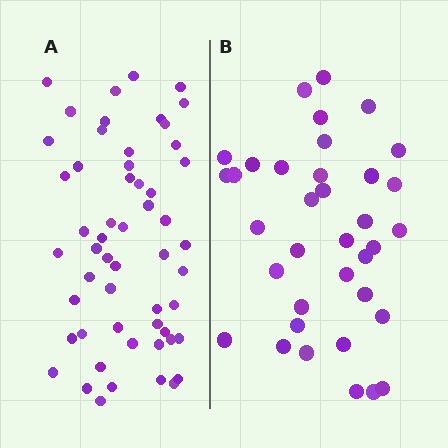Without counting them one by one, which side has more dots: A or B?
Region A (the left region) has more dots.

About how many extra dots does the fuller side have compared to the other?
Region A has approximately 20 more dots than region B.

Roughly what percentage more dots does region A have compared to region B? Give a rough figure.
About 55% more.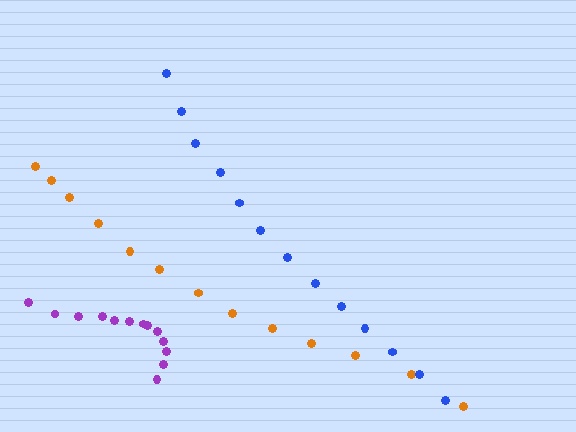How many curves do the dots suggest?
There are 3 distinct paths.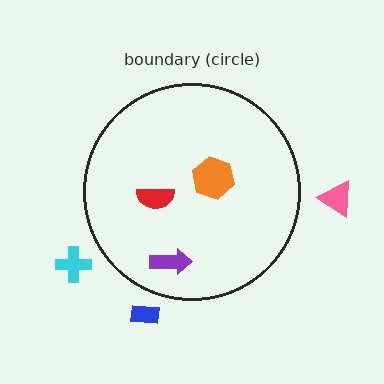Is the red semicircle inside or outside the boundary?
Inside.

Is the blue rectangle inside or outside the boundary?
Outside.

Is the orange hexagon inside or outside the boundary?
Inside.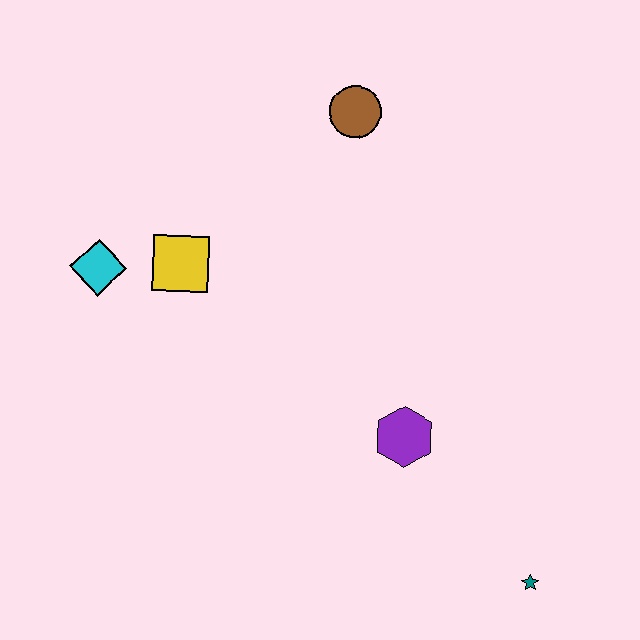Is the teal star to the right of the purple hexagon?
Yes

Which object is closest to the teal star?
The purple hexagon is closest to the teal star.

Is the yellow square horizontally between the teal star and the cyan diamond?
Yes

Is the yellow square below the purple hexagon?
No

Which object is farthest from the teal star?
The cyan diamond is farthest from the teal star.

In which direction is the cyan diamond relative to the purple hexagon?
The cyan diamond is to the left of the purple hexagon.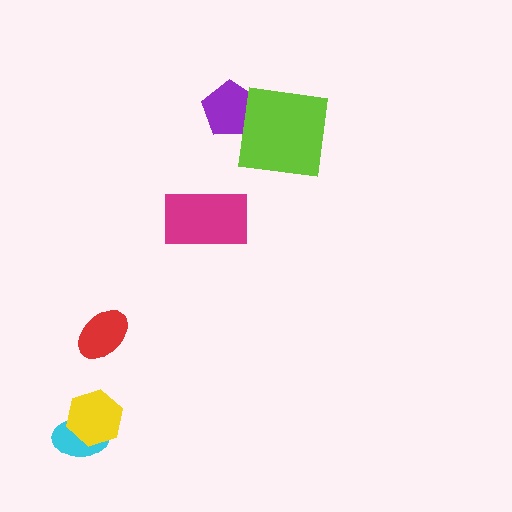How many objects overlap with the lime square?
1 object overlaps with the lime square.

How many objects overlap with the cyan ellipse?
1 object overlaps with the cyan ellipse.